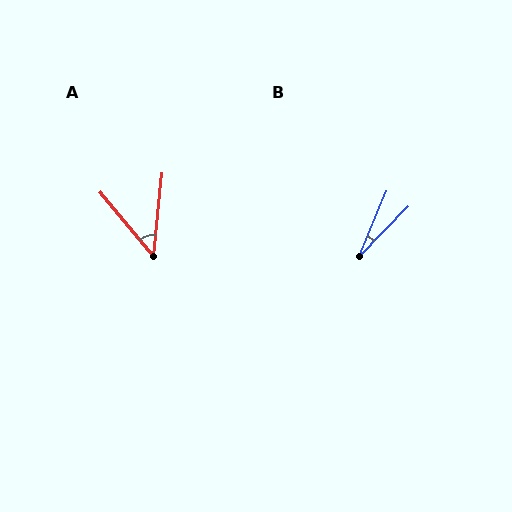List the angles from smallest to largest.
B (22°), A (46°).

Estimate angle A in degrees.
Approximately 46 degrees.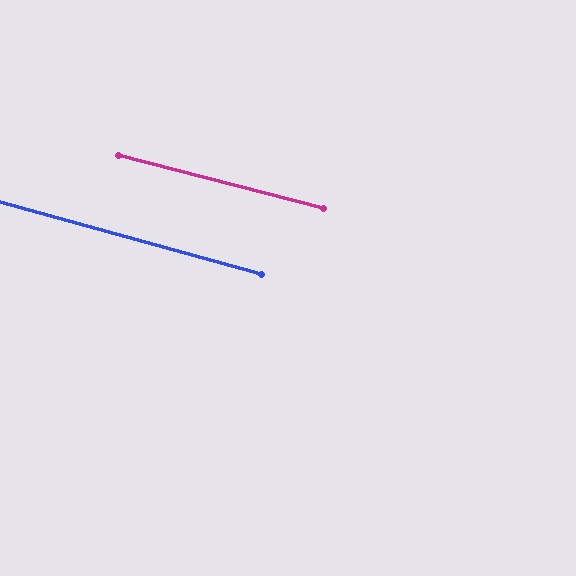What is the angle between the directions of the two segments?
Approximately 1 degree.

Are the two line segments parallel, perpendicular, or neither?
Parallel — their directions differ by only 0.8°.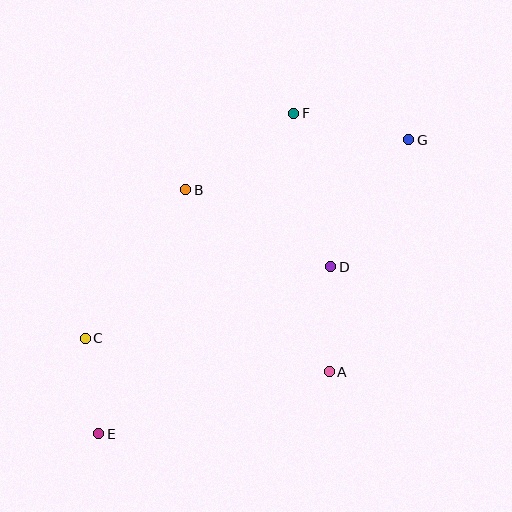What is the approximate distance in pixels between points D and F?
The distance between D and F is approximately 158 pixels.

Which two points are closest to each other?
Points C and E are closest to each other.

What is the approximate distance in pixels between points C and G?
The distance between C and G is approximately 380 pixels.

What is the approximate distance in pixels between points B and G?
The distance between B and G is approximately 228 pixels.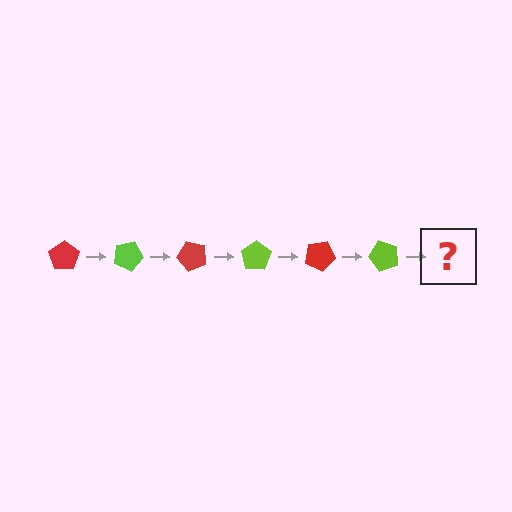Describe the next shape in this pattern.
It should be a red pentagon, rotated 150 degrees from the start.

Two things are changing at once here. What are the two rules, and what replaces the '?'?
The two rules are that it rotates 25 degrees each step and the color cycles through red and lime. The '?' should be a red pentagon, rotated 150 degrees from the start.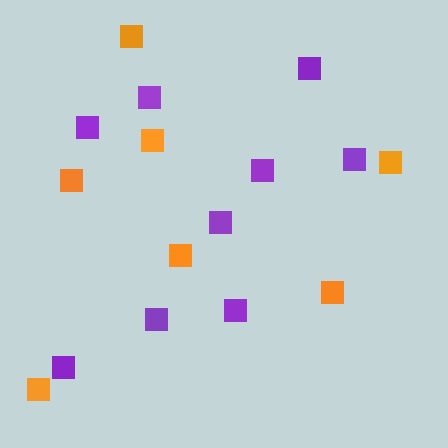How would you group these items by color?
There are 2 groups: one group of purple squares (9) and one group of orange squares (7).